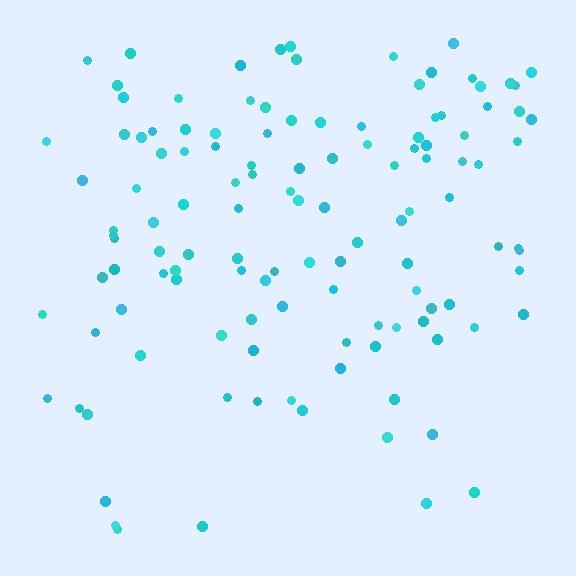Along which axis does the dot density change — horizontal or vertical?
Vertical.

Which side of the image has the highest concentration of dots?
The top.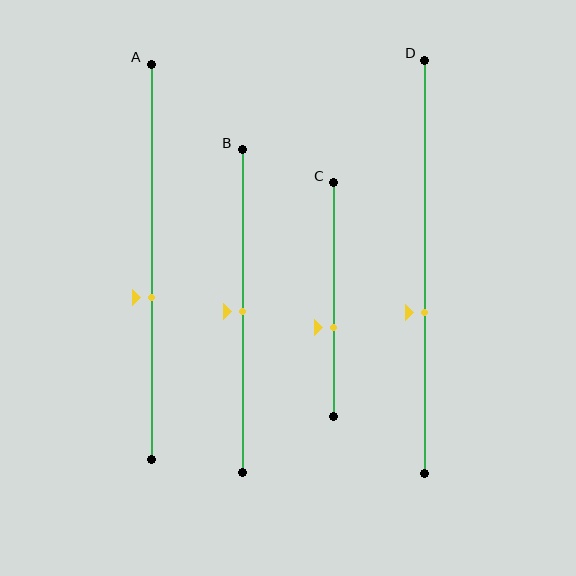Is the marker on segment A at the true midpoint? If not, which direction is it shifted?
No, the marker on segment A is shifted downward by about 9% of the segment length.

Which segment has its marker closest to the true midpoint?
Segment B has its marker closest to the true midpoint.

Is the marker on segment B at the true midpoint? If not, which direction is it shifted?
Yes, the marker on segment B is at the true midpoint.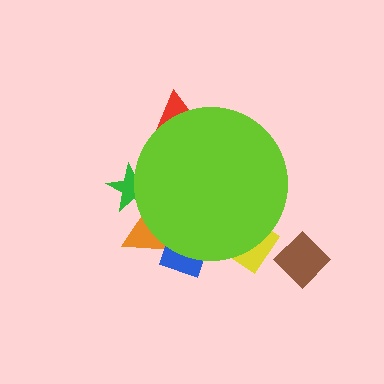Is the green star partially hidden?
Yes, the green star is partially hidden behind the lime circle.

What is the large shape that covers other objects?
A lime circle.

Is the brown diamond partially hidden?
No, the brown diamond is fully visible.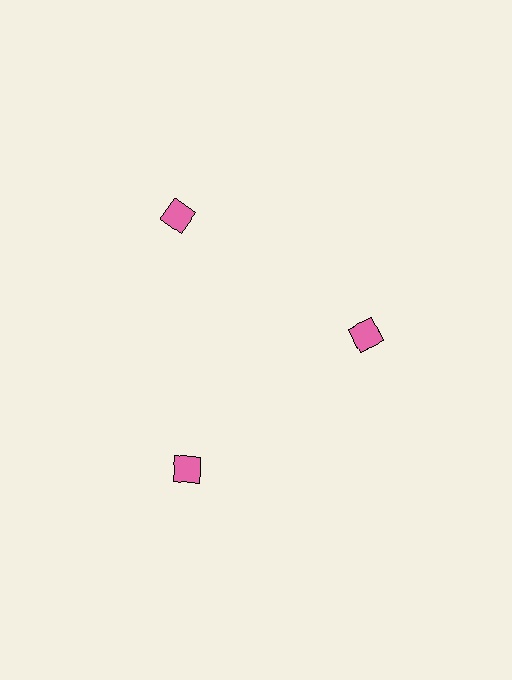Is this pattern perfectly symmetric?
No. The 3 pink squares are arranged in a ring, but one element near the 3 o'clock position is pulled inward toward the center, breaking the 3-fold rotational symmetry.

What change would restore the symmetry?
The symmetry would be restored by moving it outward, back onto the ring so that all 3 squares sit at equal angles and equal distance from the center.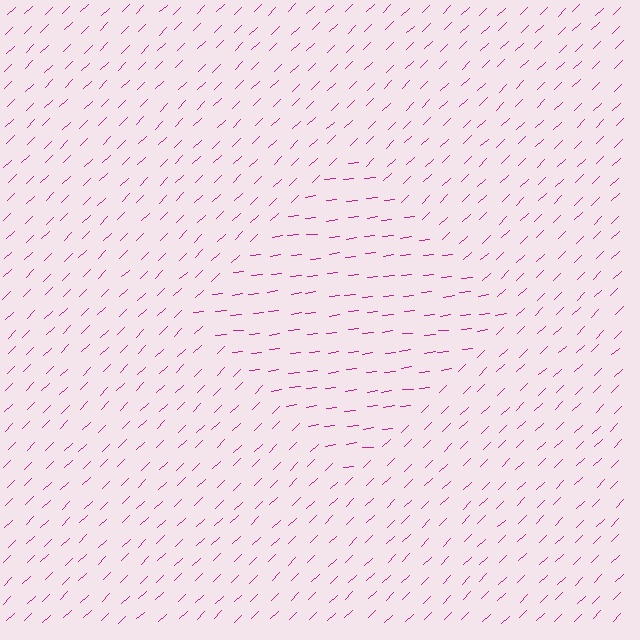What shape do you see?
I see a diamond.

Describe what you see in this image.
The image is filled with small magenta line segments. A diamond region in the image has lines oriented differently from the surrounding lines, creating a visible texture boundary.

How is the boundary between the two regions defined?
The boundary is defined purely by a change in line orientation (approximately 37 degrees difference). All lines are the same color and thickness.